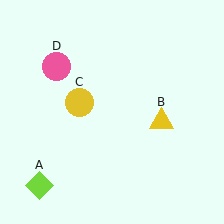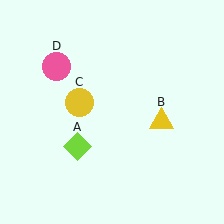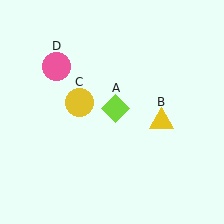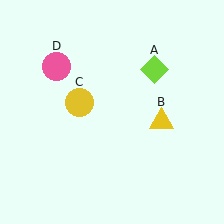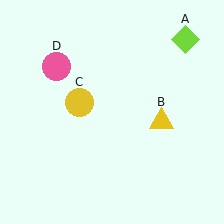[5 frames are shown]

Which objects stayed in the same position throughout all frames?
Yellow triangle (object B) and yellow circle (object C) and pink circle (object D) remained stationary.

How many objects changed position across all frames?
1 object changed position: lime diamond (object A).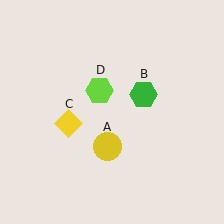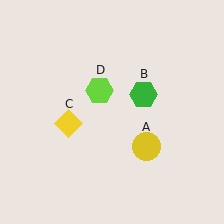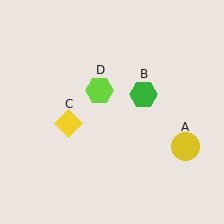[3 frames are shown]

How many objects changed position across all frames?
1 object changed position: yellow circle (object A).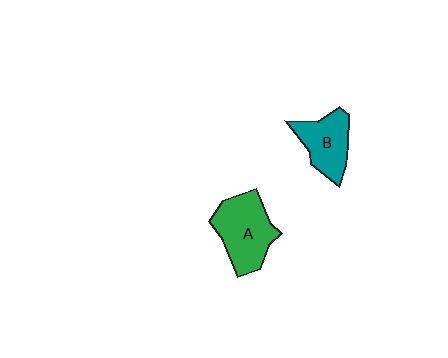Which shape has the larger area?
Shape A (green).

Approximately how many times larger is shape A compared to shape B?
Approximately 1.3 times.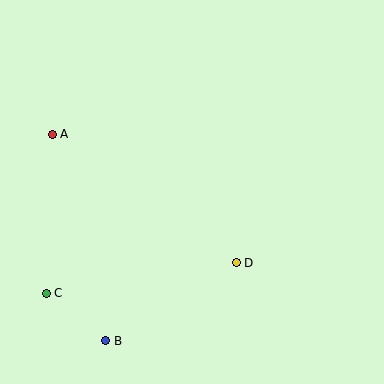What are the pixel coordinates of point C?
Point C is at (46, 293).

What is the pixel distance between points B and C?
The distance between B and C is 76 pixels.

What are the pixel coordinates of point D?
Point D is at (236, 263).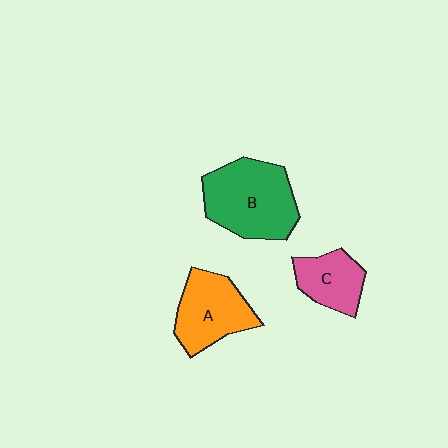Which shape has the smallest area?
Shape C (pink).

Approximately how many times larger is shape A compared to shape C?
Approximately 1.4 times.